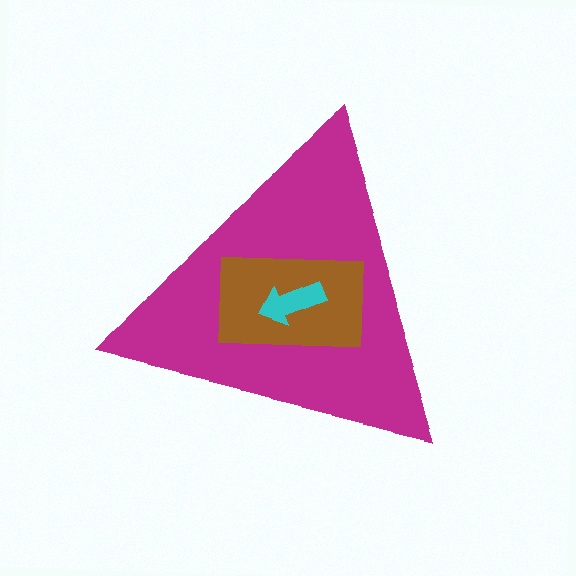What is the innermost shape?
The cyan arrow.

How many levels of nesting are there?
3.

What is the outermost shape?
The magenta triangle.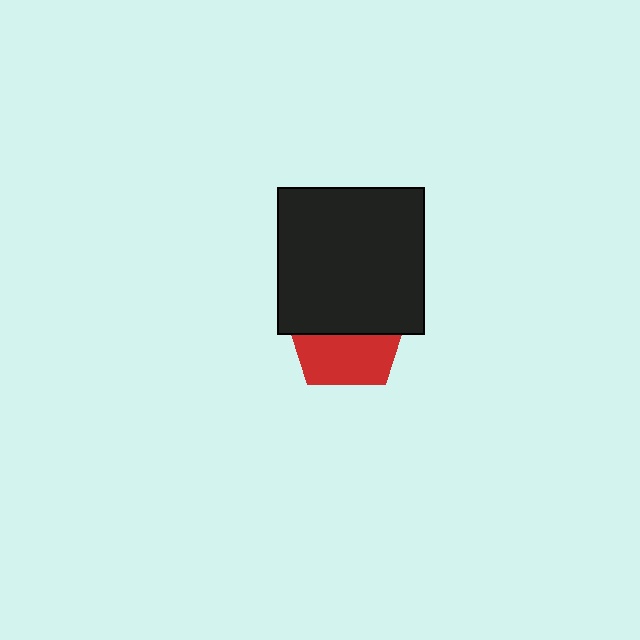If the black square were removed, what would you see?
You would see the complete red pentagon.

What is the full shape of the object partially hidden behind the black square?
The partially hidden object is a red pentagon.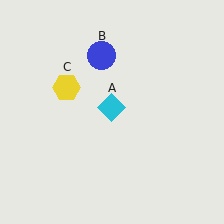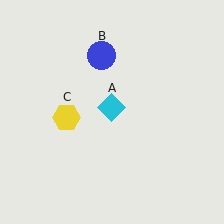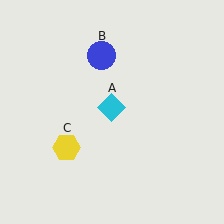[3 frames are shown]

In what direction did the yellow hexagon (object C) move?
The yellow hexagon (object C) moved down.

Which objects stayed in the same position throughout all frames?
Cyan diamond (object A) and blue circle (object B) remained stationary.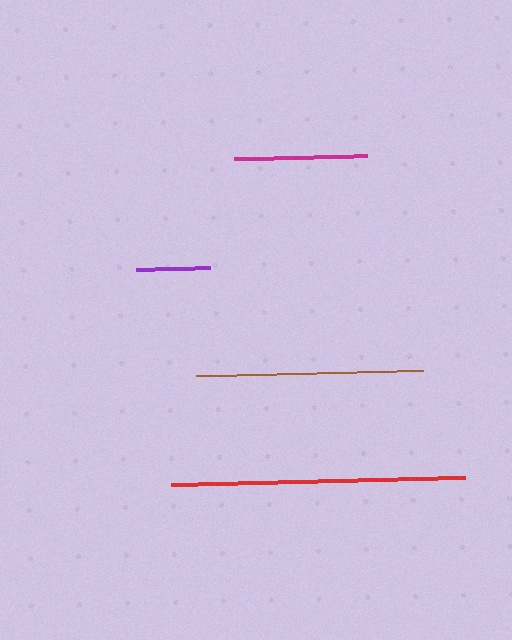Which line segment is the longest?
The red line is the longest at approximately 294 pixels.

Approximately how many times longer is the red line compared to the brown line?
The red line is approximately 1.3 times the length of the brown line.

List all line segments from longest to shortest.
From longest to shortest: red, brown, magenta, purple.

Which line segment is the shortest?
The purple line is the shortest at approximately 74 pixels.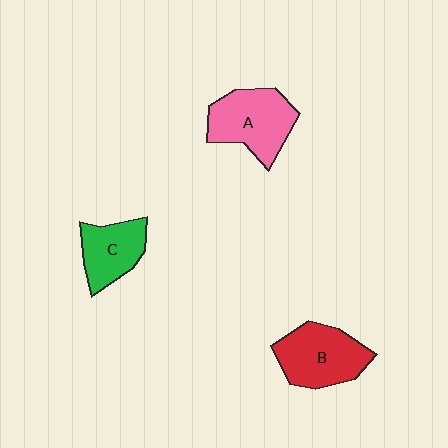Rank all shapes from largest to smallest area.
From largest to smallest: A (pink), B (red), C (green).